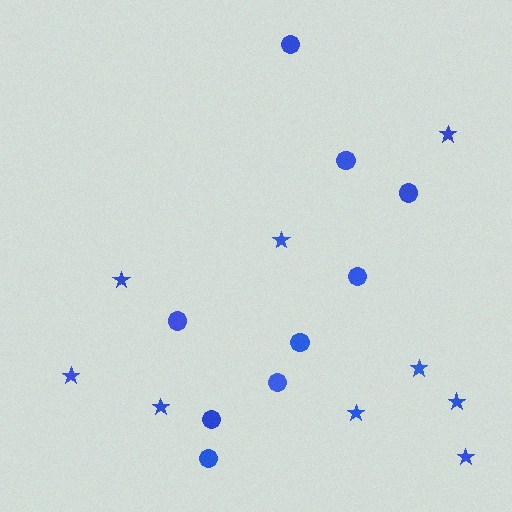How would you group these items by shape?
There are 2 groups: one group of stars (9) and one group of circles (9).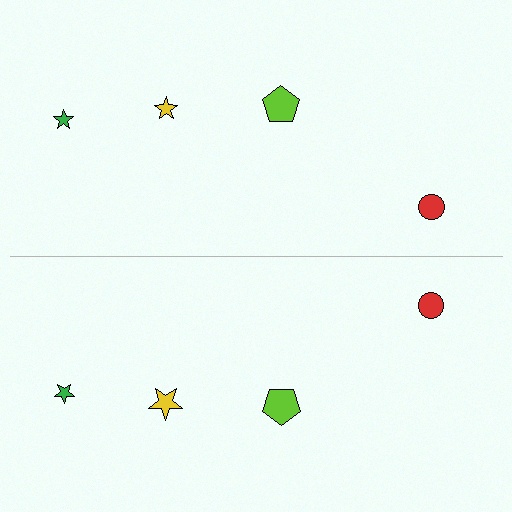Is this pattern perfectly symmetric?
No, the pattern is not perfectly symmetric. The yellow star on the bottom side has a different size than its mirror counterpart.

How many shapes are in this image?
There are 8 shapes in this image.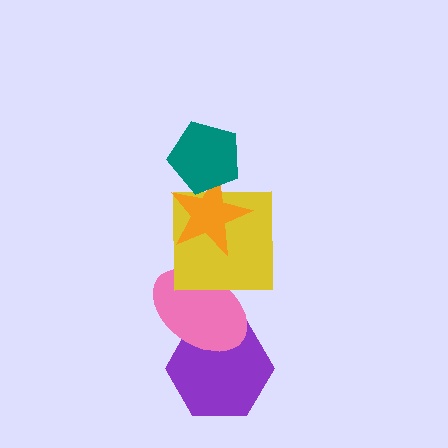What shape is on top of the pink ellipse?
The yellow square is on top of the pink ellipse.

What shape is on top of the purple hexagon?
The pink ellipse is on top of the purple hexagon.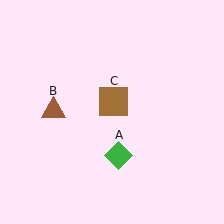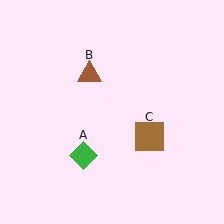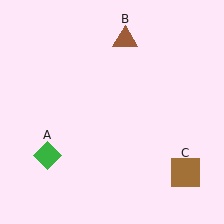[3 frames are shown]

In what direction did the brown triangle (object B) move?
The brown triangle (object B) moved up and to the right.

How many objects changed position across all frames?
3 objects changed position: green diamond (object A), brown triangle (object B), brown square (object C).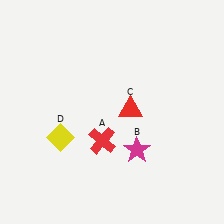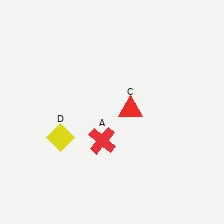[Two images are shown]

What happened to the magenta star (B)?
The magenta star (B) was removed in Image 2. It was in the bottom-right area of Image 1.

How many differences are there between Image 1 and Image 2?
There is 1 difference between the two images.